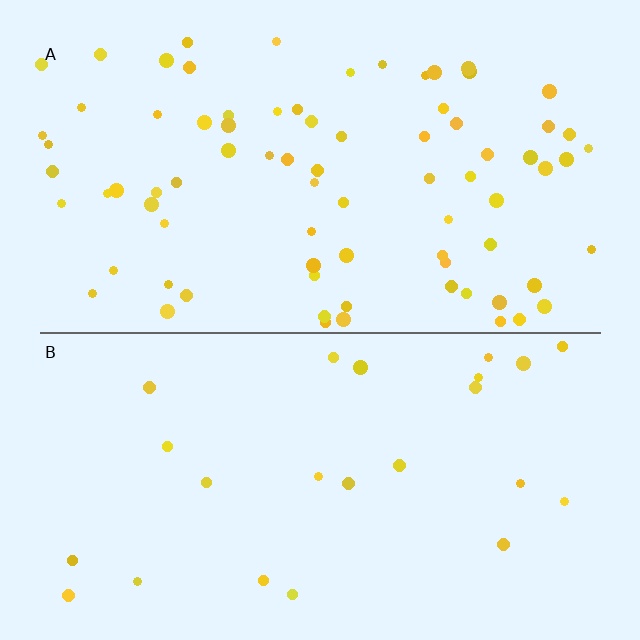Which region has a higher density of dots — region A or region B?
A (the top).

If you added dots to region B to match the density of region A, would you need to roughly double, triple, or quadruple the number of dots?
Approximately triple.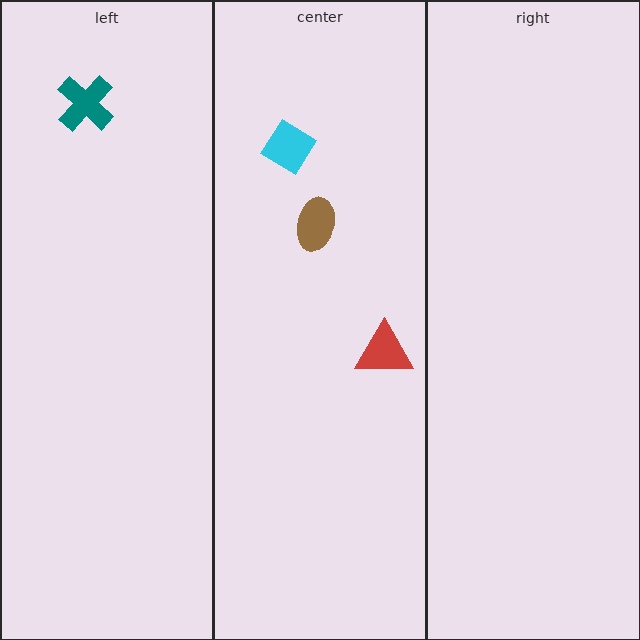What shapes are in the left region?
The teal cross.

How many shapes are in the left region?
1.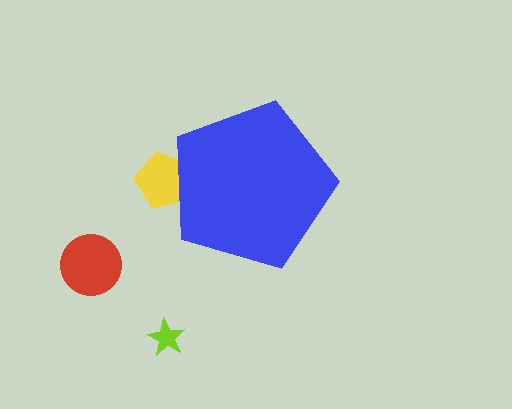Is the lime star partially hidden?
No, the lime star is fully visible.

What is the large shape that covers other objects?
A blue pentagon.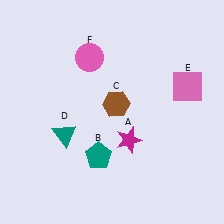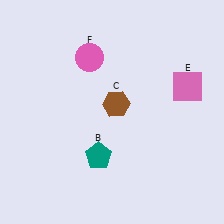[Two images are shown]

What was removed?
The teal triangle (D), the magenta star (A) were removed in Image 2.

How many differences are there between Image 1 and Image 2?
There are 2 differences between the two images.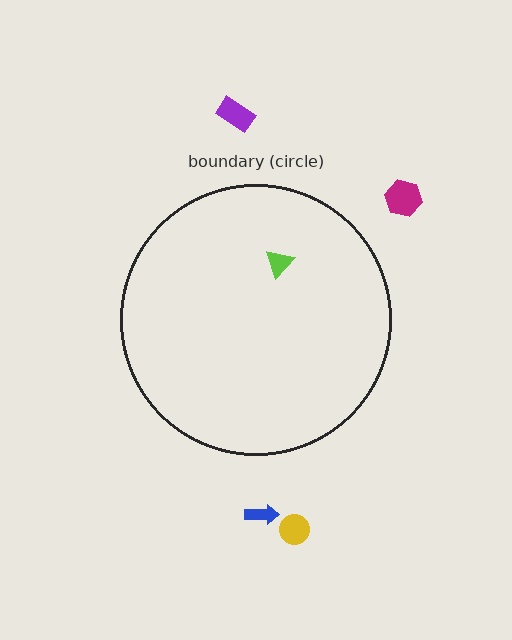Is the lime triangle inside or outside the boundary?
Inside.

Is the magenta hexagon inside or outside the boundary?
Outside.